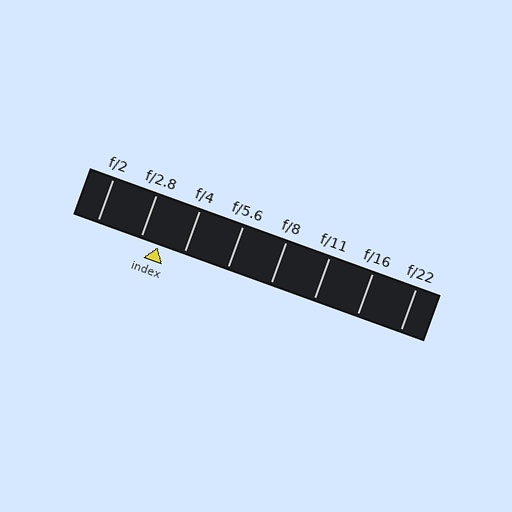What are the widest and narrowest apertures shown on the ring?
The widest aperture shown is f/2 and the narrowest is f/22.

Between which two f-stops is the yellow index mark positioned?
The index mark is between f/2.8 and f/4.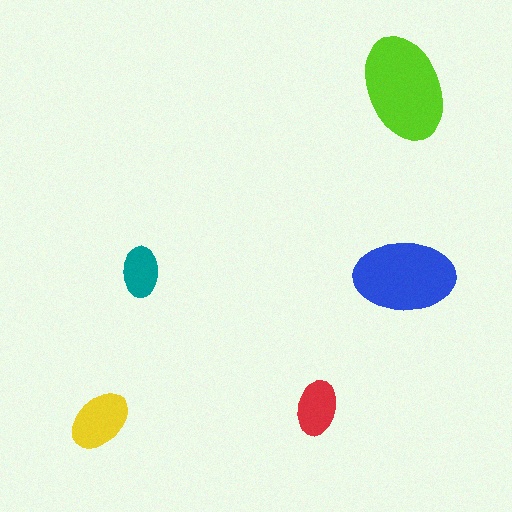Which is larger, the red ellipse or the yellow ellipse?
The yellow one.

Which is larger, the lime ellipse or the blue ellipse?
The lime one.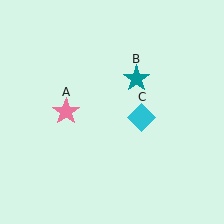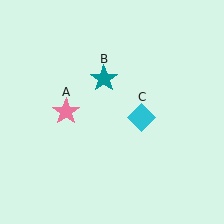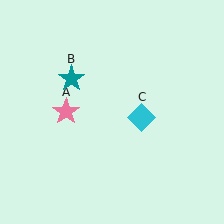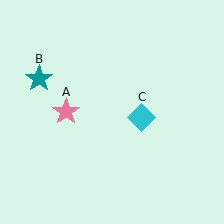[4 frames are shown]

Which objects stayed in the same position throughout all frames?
Pink star (object A) and cyan diamond (object C) remained stationary.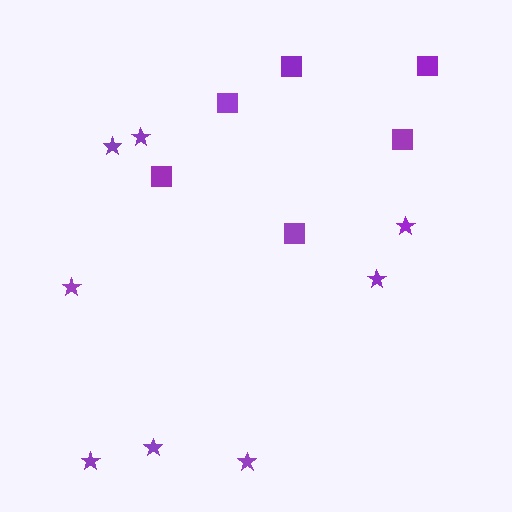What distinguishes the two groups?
There are 2 groups: one group of squares (6) and one group of stars (8).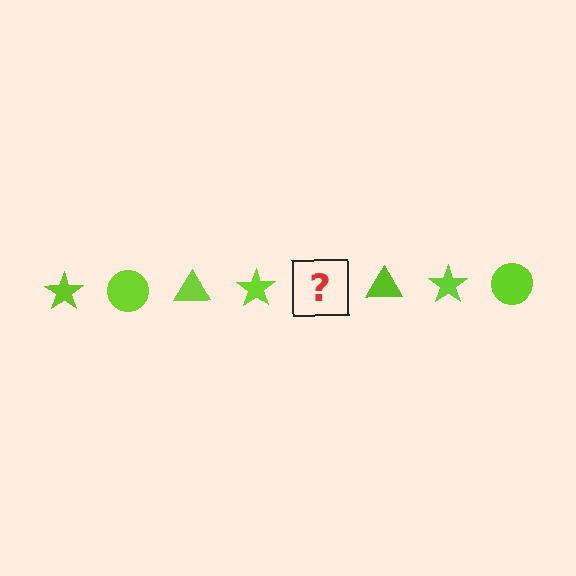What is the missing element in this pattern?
The missing element is a lime circle.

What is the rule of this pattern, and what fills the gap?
The rule is that the pattern cycles through star, circle, triangle shapes in lime. The gap should be filled with a lime circle.